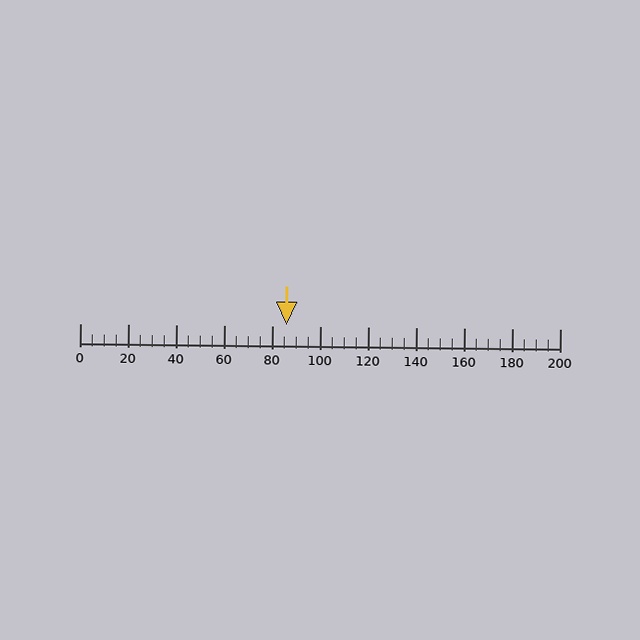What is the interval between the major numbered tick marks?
The major tick marks are spaced 20 units apart.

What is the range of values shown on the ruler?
The ruler shows values from 0 to 200.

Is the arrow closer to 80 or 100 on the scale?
The arrow is closer to 80.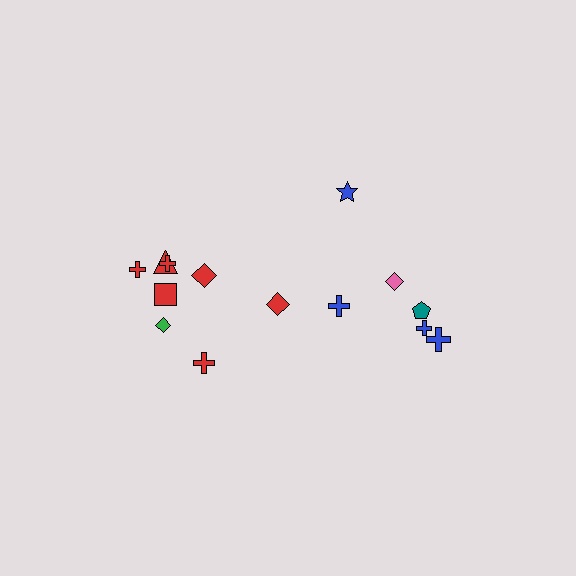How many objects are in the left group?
There are 8 objects.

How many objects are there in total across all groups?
There are 14 objects.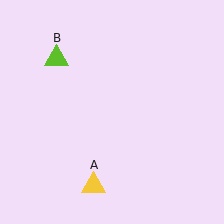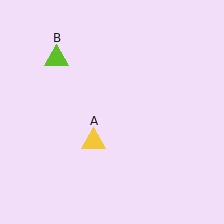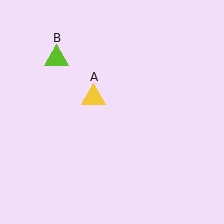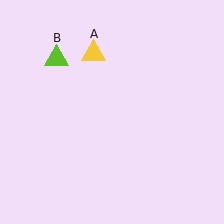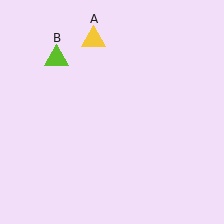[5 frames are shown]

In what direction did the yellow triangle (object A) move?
The yellow triangle (object A) moved up.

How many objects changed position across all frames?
1 object changed position: yellow triangle (object A).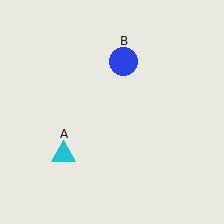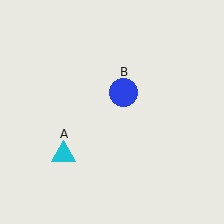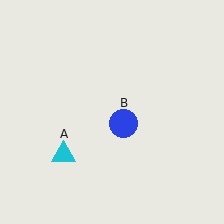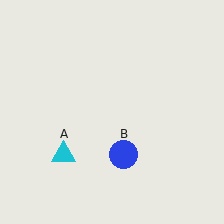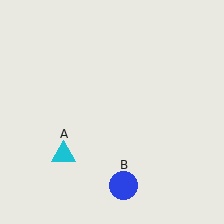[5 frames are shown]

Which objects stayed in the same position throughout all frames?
Cyan triangle (object A) remained stationary.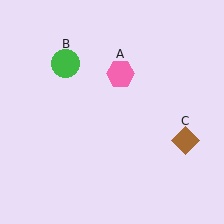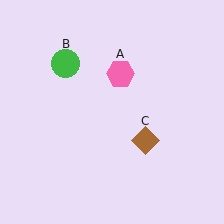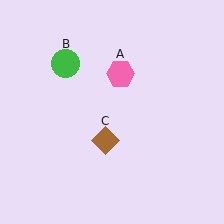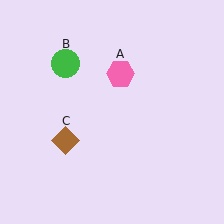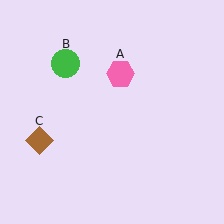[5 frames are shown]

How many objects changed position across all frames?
1 object changed position: brown diamond (object C).